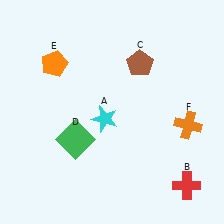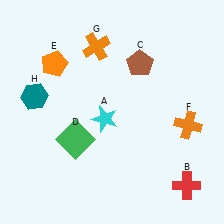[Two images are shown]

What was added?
An orange cross (G), a teal hexagon (H) were added in Image 2.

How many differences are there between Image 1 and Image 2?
There are 2 differences between the two images.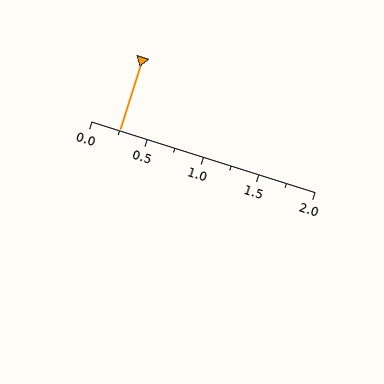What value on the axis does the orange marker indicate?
The marker indicates approximately 0.25.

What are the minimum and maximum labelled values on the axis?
The axis runs from 0.0 to 2.0.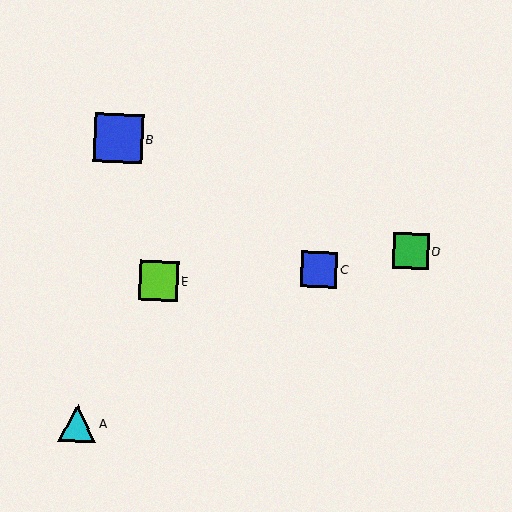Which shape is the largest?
The blue square (labeled B) is the largest.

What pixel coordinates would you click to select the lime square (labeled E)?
Click at (158, 281) to select the lime square E.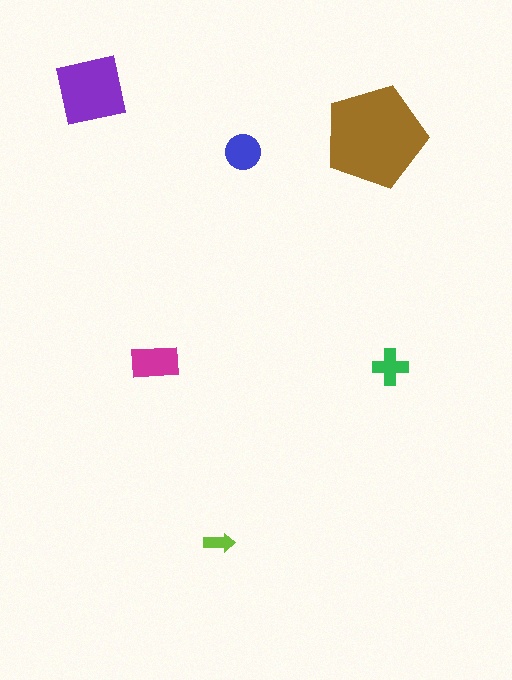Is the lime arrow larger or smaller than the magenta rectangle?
Smaller.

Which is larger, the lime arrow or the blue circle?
The blue circle.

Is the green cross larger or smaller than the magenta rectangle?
Smaller.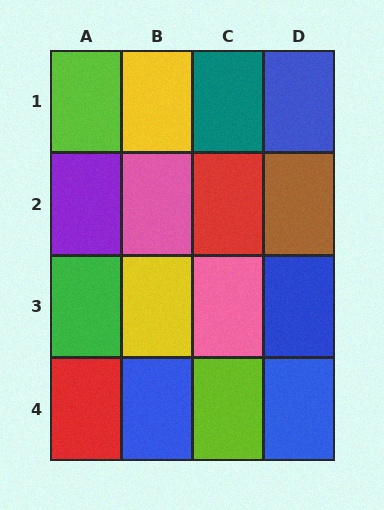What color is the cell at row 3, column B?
Yellow.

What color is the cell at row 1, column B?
Yellow.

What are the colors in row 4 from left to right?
Red, blue, lime, blue.